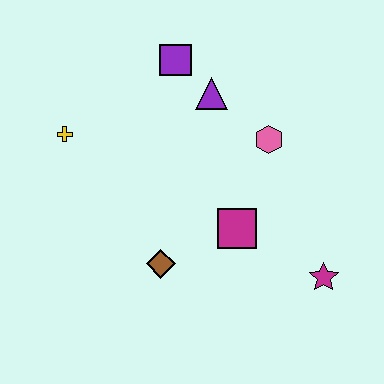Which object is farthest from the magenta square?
The yellow cross is farthest from the magenta square.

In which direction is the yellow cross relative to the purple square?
The yellow cross is to the left of the purple square.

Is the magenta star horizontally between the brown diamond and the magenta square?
No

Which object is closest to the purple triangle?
The purple square is closest to the purple triangle.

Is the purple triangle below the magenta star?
No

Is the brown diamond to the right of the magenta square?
No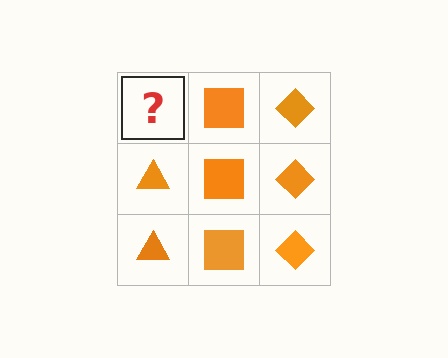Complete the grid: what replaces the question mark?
The question mark should be replaced with an orange triangle.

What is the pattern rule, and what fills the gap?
The rule is that each column has a consistent shape. The gap should be filled with an orange triangle.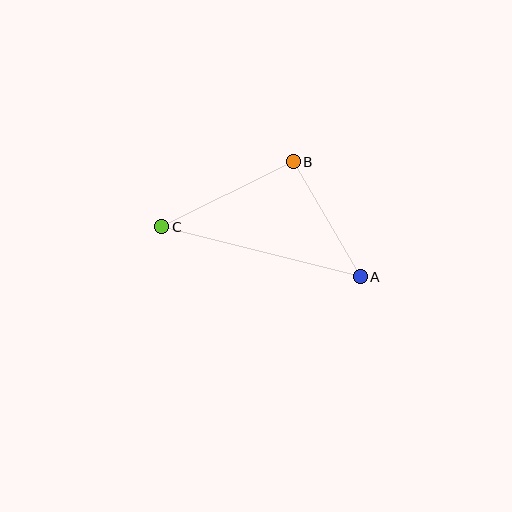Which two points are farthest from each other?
Points A and C are farthest from each other.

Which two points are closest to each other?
Points A and B are closest to each other.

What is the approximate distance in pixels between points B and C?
The distance between B and C is approximately 147 pixels.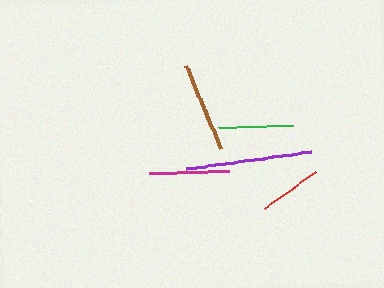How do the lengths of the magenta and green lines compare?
The magenta and green lines are approximately the same length.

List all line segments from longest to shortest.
From longest to shortest: purple, brown, magenta, green, red.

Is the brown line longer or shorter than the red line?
The brown line is longer than the red line.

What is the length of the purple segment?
The purple segment is approximately 127 pixels long.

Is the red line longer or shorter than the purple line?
The purple line is longer than the red line.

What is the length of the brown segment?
The brown segment is approximately 90 pixels long.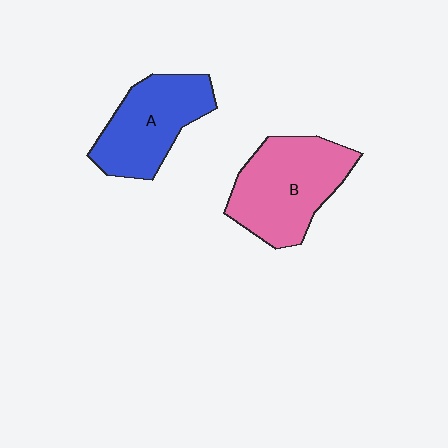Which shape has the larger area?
Shape B (pink).